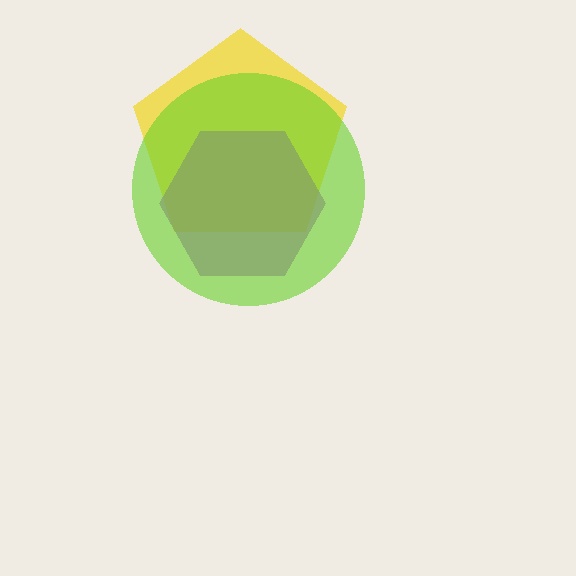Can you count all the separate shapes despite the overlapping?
Yes, there are 3 separate shapes.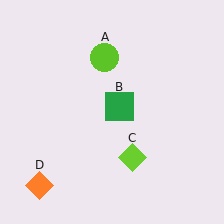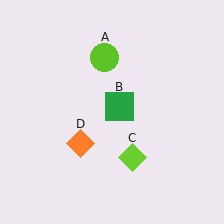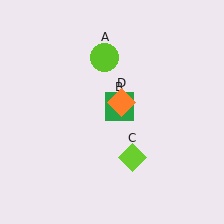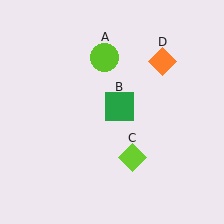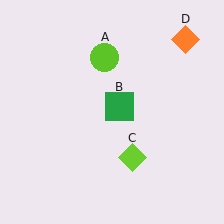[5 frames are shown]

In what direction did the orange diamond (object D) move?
The orange diamond (object D) moved up and to the right.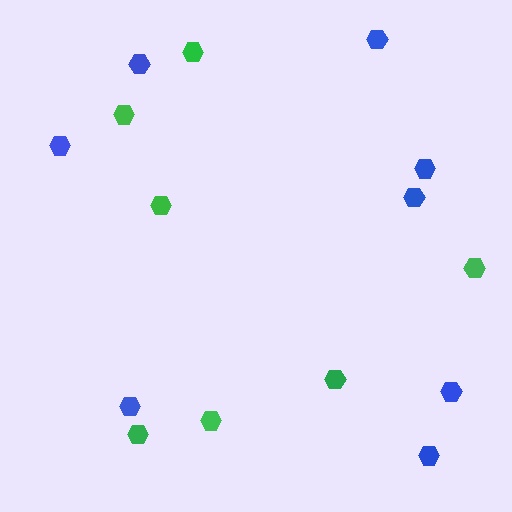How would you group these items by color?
There are 2 groups: one group of blue hexagons (8) and one group of green hexagons (7).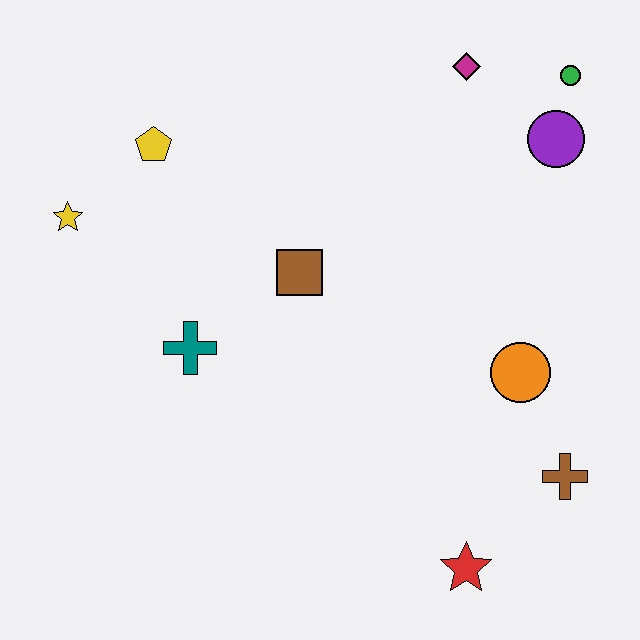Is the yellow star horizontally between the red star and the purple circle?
No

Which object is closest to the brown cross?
The orange circle is closest to the brown cross.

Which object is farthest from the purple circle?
The yellow star is farthest from the purple circle.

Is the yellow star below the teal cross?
No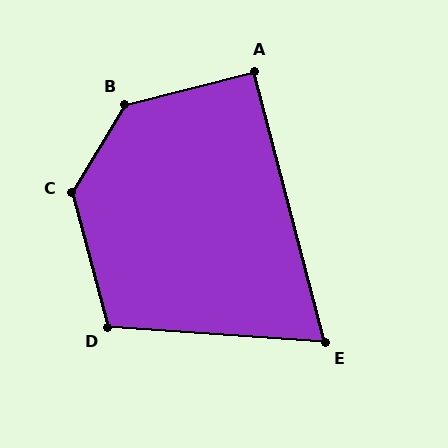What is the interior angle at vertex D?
Approximately 109 degrees (obtuse).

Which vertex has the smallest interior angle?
E, at approximately 71 degrees.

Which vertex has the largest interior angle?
B, at approximately 135 degrees.